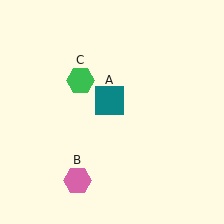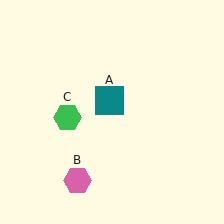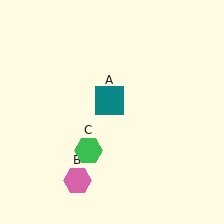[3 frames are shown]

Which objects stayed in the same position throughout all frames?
Teal square (object A) and pink hexagon (object B) remained stationary.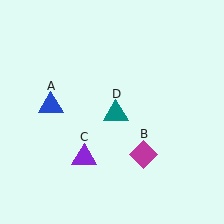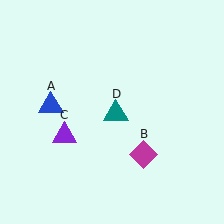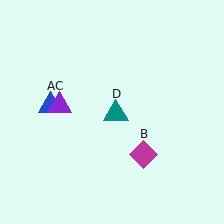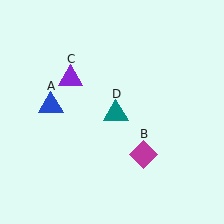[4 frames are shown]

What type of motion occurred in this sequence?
The purple triangle (object C) rotated clockwise around the center of the scene.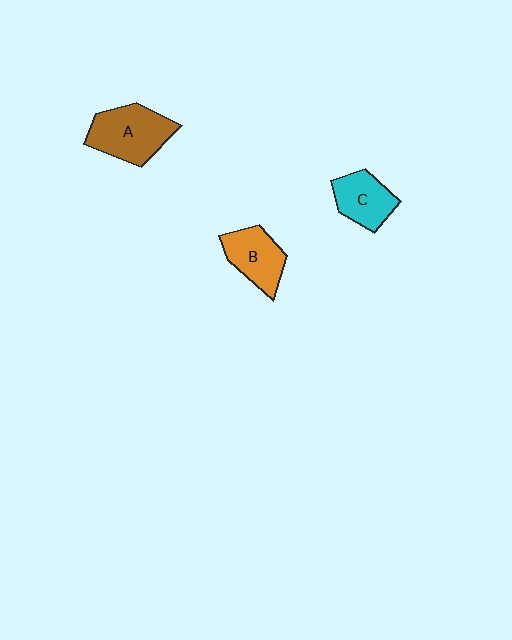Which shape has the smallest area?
Shape C (cyan).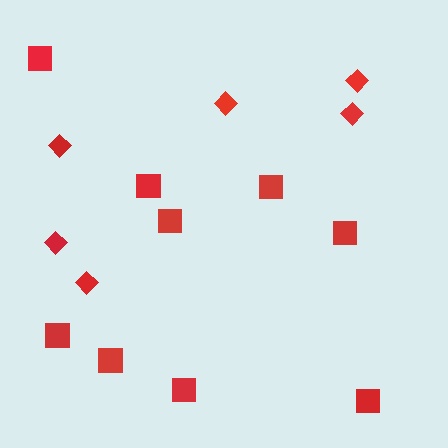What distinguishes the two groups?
There are 2 groups: one group of squares (9) and one group of diamonds (6).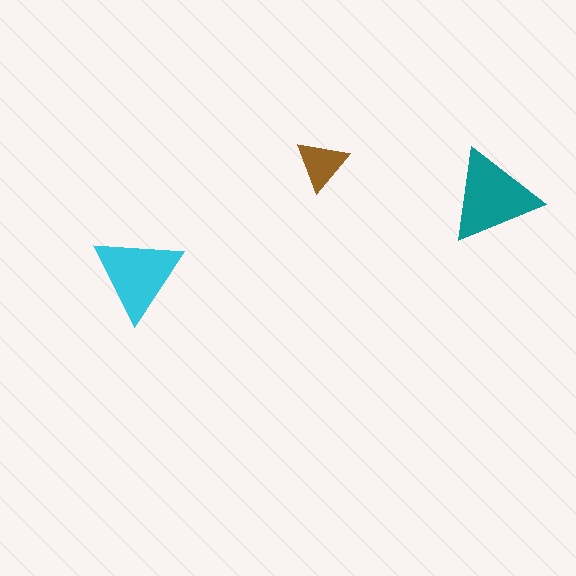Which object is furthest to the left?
The cyan triangle is leftmost.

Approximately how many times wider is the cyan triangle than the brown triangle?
About 1.5 times wider.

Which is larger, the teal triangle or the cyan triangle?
The teal one.